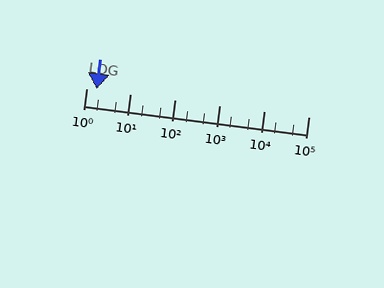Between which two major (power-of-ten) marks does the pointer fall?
The pointer is between 1 and 10.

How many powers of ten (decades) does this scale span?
The scale spans 5 decades, from 1 to 100000.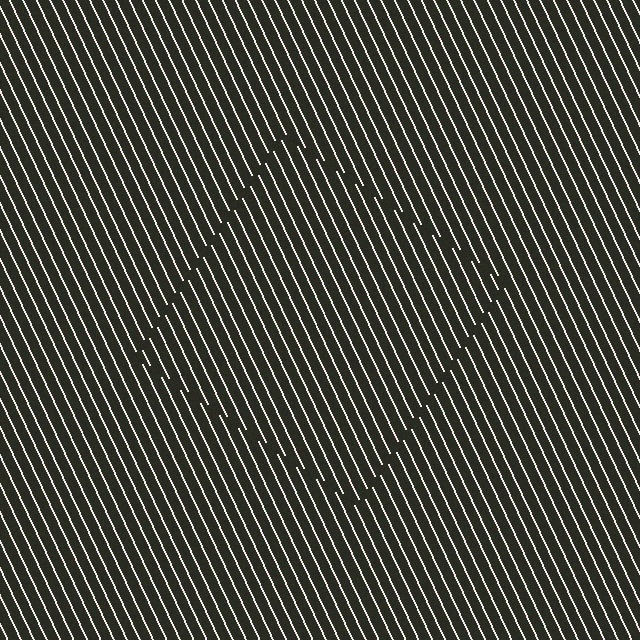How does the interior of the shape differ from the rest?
The interior of the shape contains the same grating, shifted by half a period — the contour is defined by the phase discontinuity where line-ends from the inner and outer gratings abut.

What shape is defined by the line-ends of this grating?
An illusory square. The interior of the shape contains the same grating, shifted by half a period — the contour is defined by the phase discontinuity where line-ends from the inner and outer gratings abut.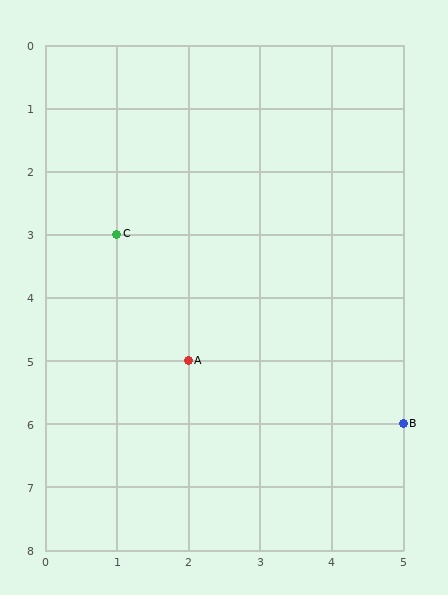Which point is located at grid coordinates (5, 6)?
Point B is at (5, 6).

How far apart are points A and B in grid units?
Points A and B are 3 columns and 1 row apart (about 3.2 grid units diagonally).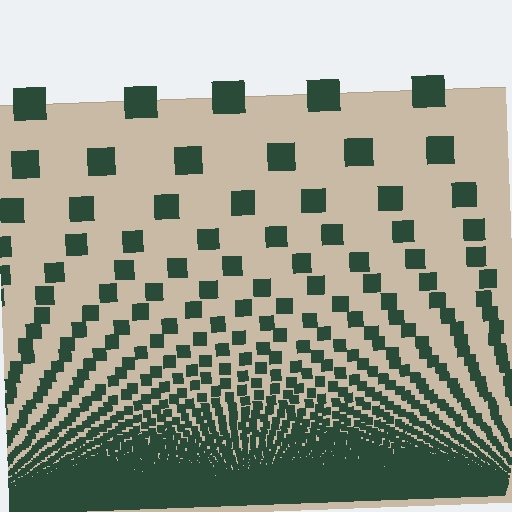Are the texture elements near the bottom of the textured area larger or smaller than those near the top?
Smaller. The gradient is inverted — elements near the bottom are smaller and denser.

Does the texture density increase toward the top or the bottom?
Density increases toward the bottom.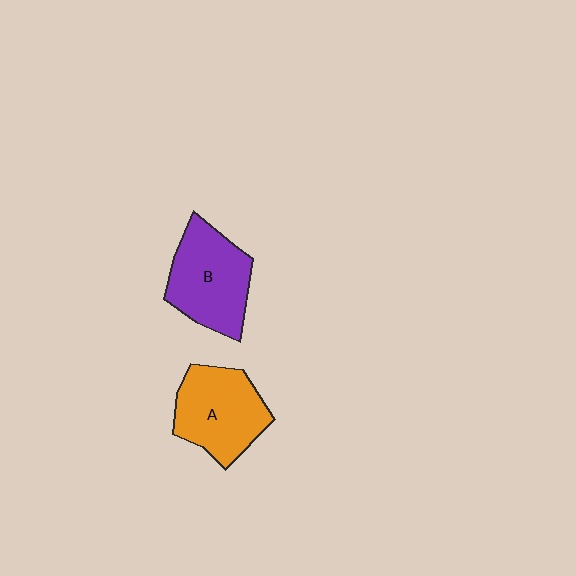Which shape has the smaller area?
Shape A (orange).